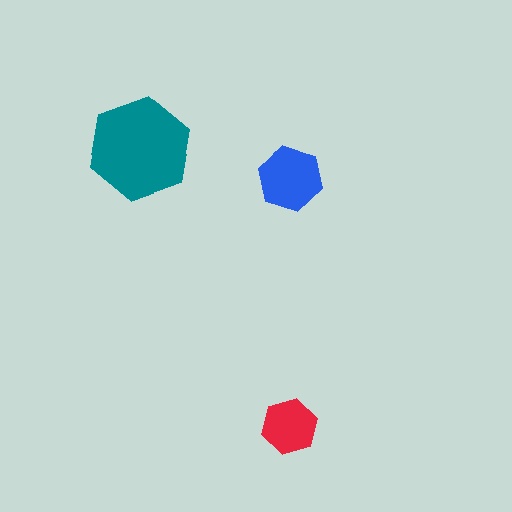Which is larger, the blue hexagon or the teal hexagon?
The teal one.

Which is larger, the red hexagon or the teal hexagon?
The teal one.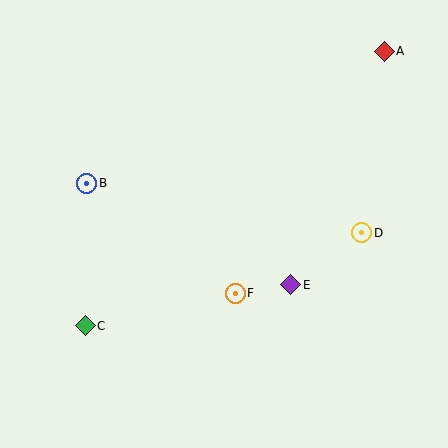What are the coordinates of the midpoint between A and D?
The midpoint between A and D is at (373, 142).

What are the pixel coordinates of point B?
Point B is at (87, 184).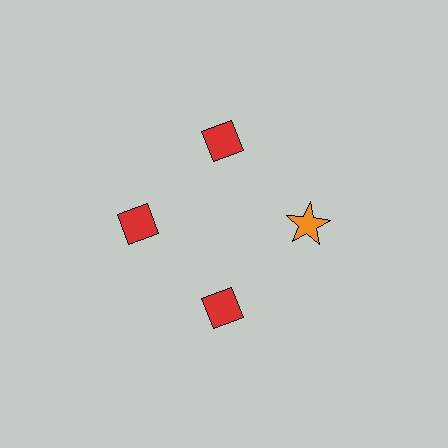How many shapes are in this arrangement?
There are 4 shapes arranged in a ring pattern.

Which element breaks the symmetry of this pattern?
The orange star at roughly the 3 o'clock position breaks the symmetry. All other shapes are red diamonds.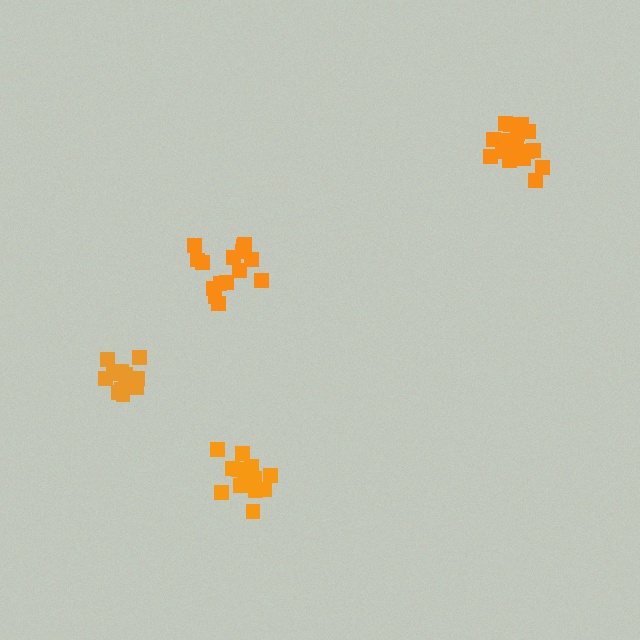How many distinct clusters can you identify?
There are 4 distinct clusters.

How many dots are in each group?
Group 1: 14 dots, Group 2: 15 dots, Group 3: 18 dots, Group 4: 13 dots (60 total).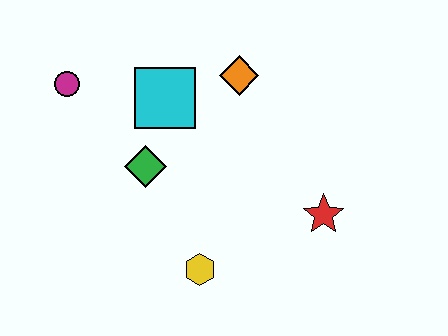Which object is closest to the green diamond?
The cyan square is closest to the green diamond.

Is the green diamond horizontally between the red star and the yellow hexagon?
No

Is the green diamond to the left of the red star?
Yes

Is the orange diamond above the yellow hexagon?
Yes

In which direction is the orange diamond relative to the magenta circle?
The orange diamond is to the right of the magenta circle.